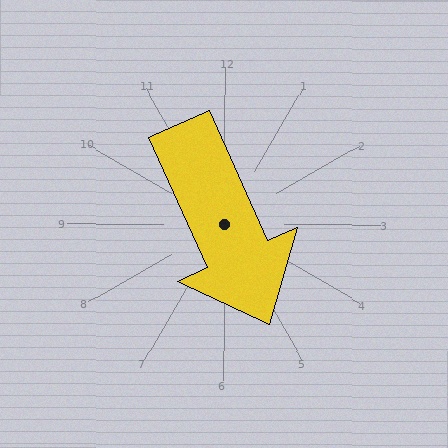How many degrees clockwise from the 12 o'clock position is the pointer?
Approximately 156 degrees.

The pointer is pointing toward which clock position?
Roughly 5 o'clock.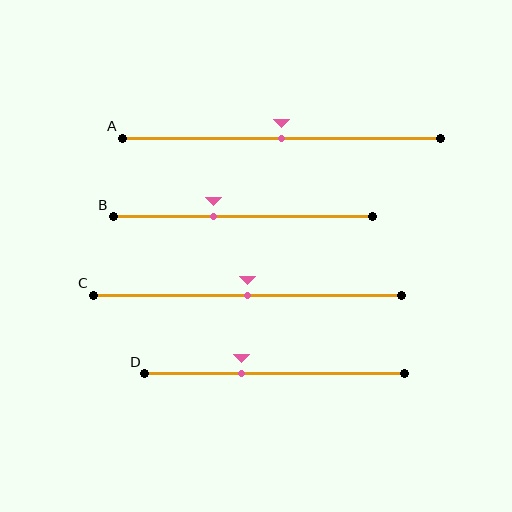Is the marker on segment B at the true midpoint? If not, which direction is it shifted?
No, the marker on segment B is shifted to the left by about 11% of the segment length.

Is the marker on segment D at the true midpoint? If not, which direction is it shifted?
No, the marker on segment D is shifted to the left by about 13% of the segment length.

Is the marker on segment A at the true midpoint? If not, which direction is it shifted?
Yes, the marker on segment A is at the true midpoint.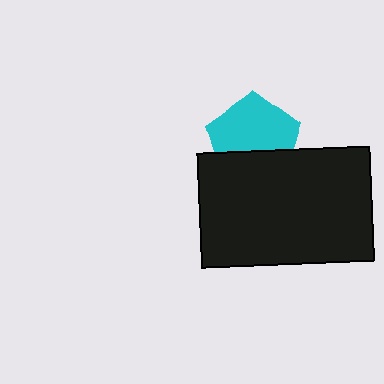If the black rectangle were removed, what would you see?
You would see the complete cyan pentagon.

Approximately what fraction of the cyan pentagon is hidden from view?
Roughly 35% of the cyan pentagon is hidden behind the black rectangle.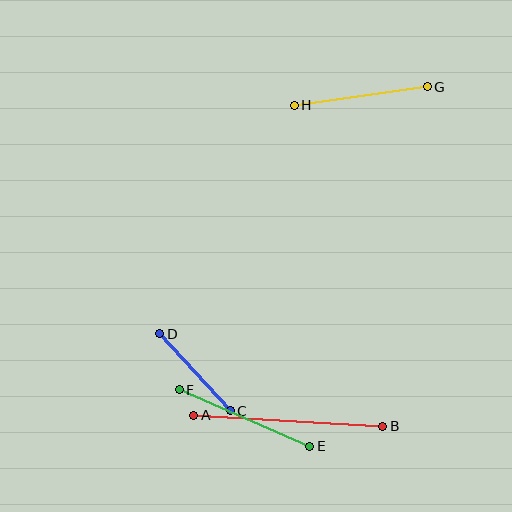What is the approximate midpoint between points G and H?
The midpoint is at approximately (361, 96) pixels.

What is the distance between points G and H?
The distance is approximately 134 pixels.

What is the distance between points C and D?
The distance is approximately 105 pixels.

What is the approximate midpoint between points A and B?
The midpoint is at approximately (288, 421) pixels.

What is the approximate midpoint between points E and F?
The midpoint is at approximately (245, 418) pixels.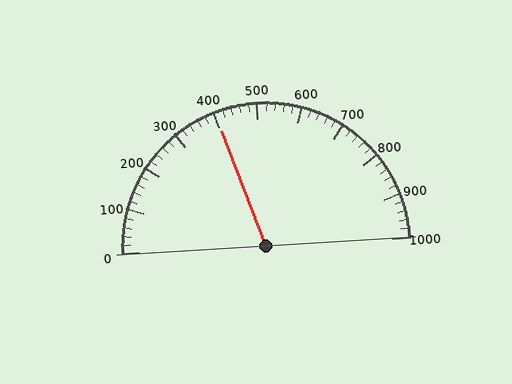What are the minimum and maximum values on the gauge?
The gauge ranges from 0 to 1000.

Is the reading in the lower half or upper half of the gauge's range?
The reading is in the lower half of the range (0 to 1000).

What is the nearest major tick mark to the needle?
The nearest major tick mark is 400.